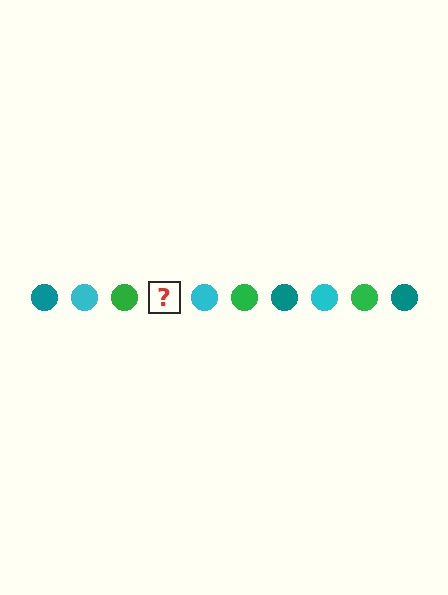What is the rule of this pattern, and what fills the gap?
The rule is that the pattern cycles through teal, cyan, green circles. The gap should be filled with a teal circle.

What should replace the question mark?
The question mark should be replaced with a teal circle.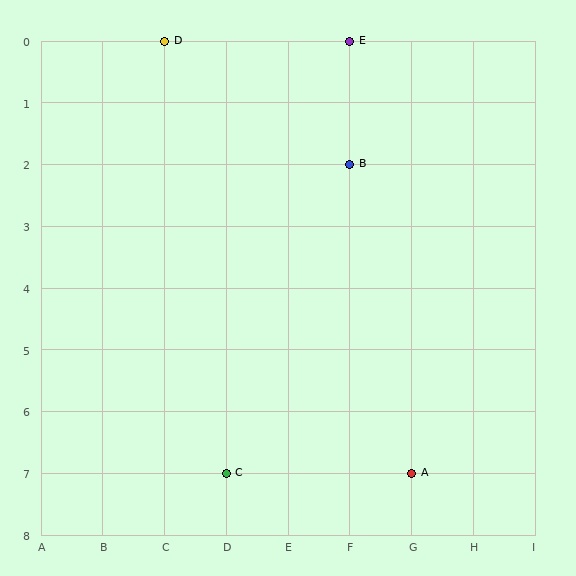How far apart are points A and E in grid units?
Points A and E are 1 column and 7 rows apart (about 7.1 grid units diagonally).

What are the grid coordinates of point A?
Point A is at grid coordinates (G, 7).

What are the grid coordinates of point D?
Point D is at grid coordinates (C, 0).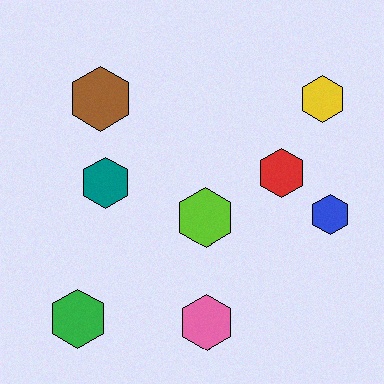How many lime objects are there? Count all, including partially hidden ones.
There is 1 lime object.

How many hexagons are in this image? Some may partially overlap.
There are 8 hexagons.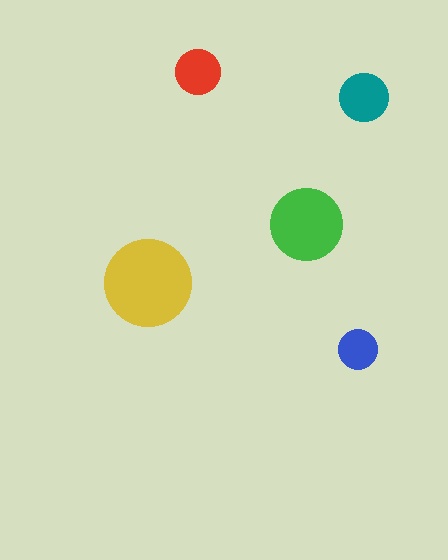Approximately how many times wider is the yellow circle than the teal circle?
About 2 times wider.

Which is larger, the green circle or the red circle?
The green one.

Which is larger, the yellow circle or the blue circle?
The yellow one.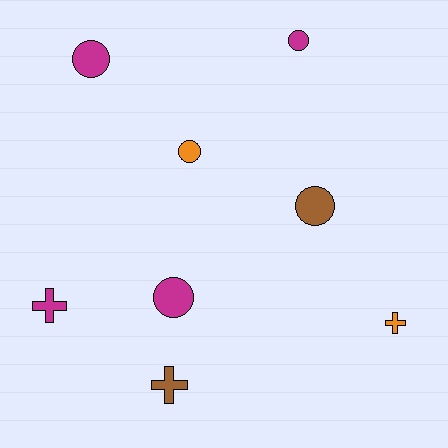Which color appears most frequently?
Magenta, with 4 objects.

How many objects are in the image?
There are 8 objects.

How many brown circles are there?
There is 1 brown circle.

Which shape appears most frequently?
Circle, with 5 objects.